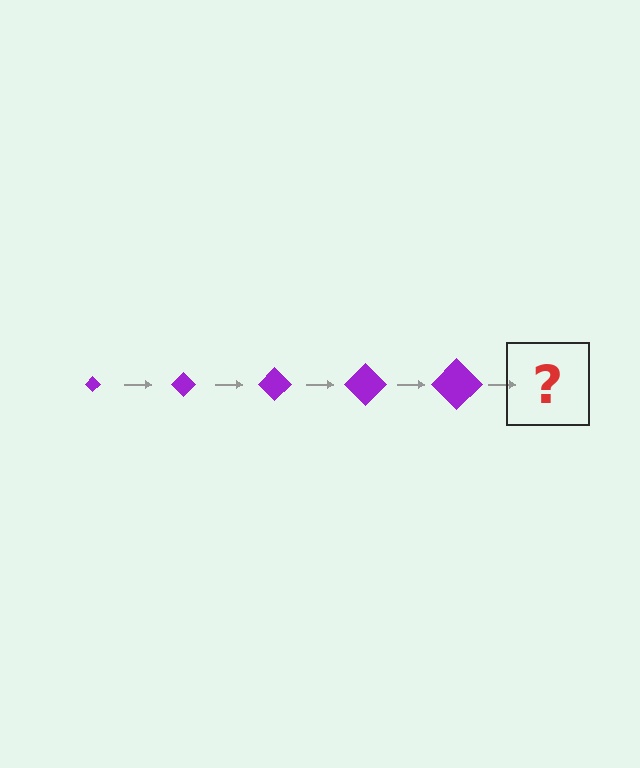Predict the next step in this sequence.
The next step is a purple diamond, larger than the previous one.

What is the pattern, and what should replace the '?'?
The pattern is that the diamond gets progressively larger each step. The '?' should be a purple diamond, larger than the previous one.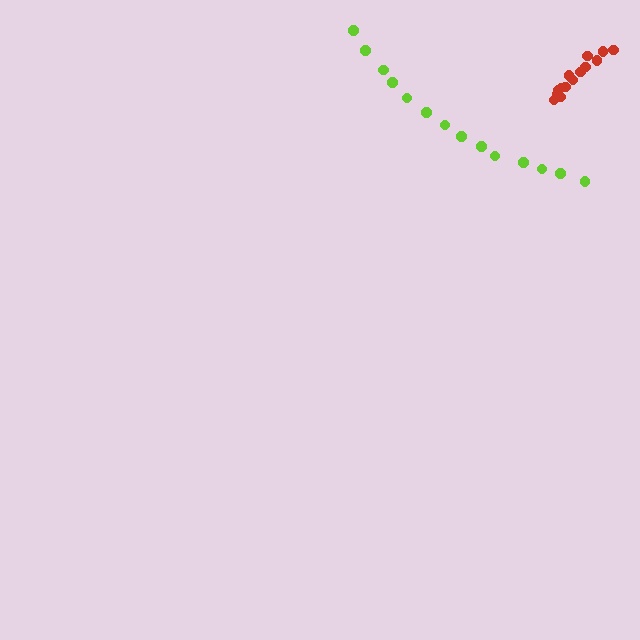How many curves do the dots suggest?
There are 2 distinct paths.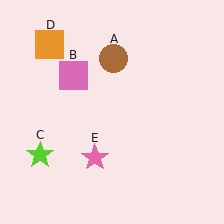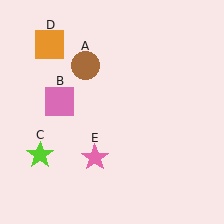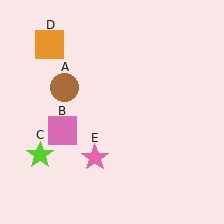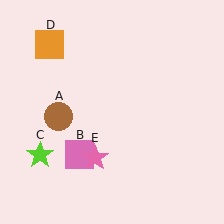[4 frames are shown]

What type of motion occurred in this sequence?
The brown circle (object A), pink square (object B) rotated counterclockwise around the center of the scene.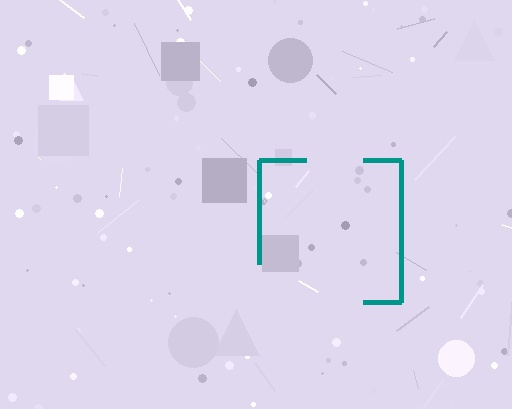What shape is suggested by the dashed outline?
The dashed outline suggests a square.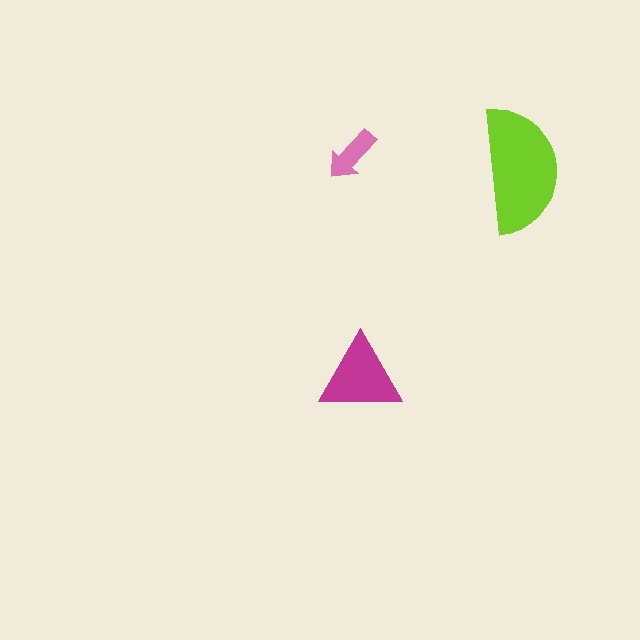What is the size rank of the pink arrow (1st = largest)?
3rd.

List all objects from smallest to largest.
The pink arrow, the magenta triangle, the lime semicircle.